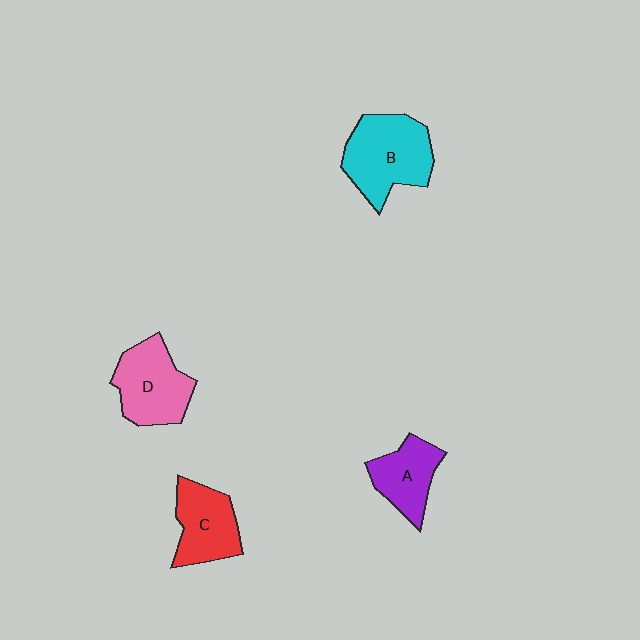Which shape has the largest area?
Shape B (cyan).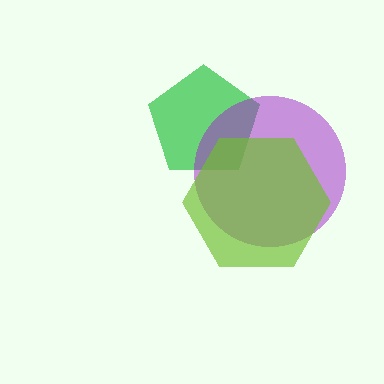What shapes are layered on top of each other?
The layered shapes are: a green pentagon, a purple circle, a lime hexagon.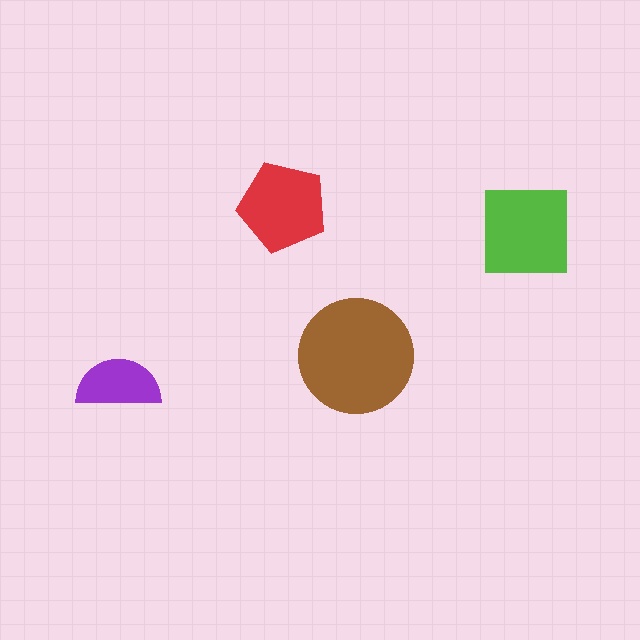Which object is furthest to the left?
The purple semicircle is leftmost.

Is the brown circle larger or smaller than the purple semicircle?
Larger.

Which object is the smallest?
The purple semicircle.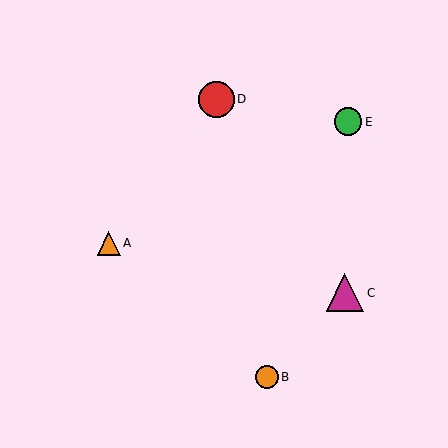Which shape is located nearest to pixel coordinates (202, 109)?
The red circle (labeled D) at (216, 99) is nearest to that location.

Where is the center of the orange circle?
The center of the orange circle is at (267, 377).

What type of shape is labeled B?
Shape B is an orange circle.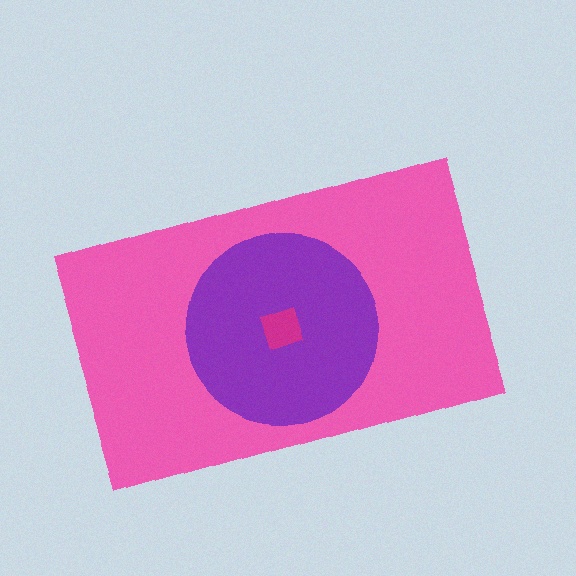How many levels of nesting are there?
3.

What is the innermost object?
The magenta diamond.